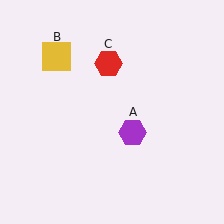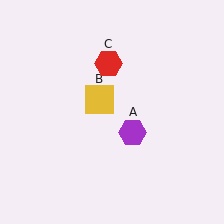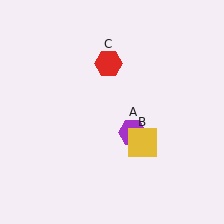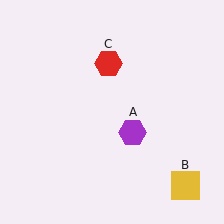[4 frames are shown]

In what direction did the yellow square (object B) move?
The yellow square (object B) moved down and to the right.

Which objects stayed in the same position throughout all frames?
Purple hexagon (object A) and red hexagon (object C) remained stationary.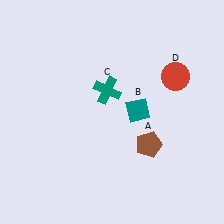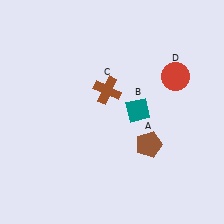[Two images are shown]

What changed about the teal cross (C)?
In Image 1, C is teal. In Image 2, it changed to brown.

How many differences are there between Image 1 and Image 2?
There is 1 difference between the two images.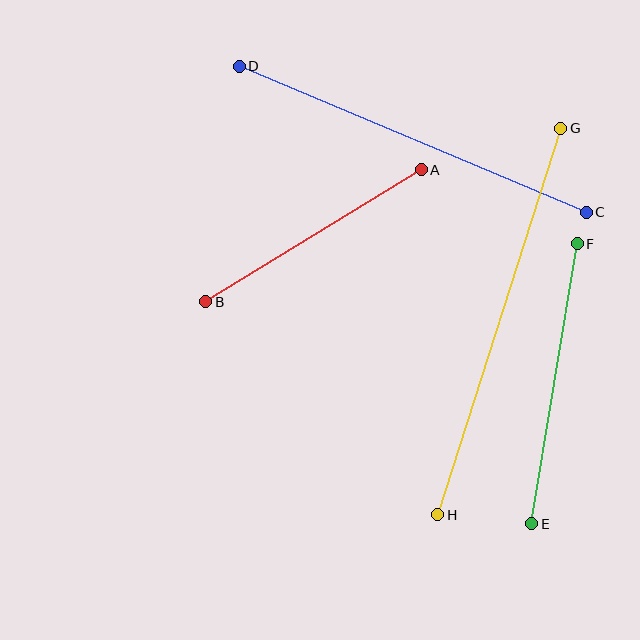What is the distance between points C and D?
The distance is approximately 376 pixels.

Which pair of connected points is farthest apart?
Points G and H are farthest apart.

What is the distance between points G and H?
The distance is approximately 405 pixels.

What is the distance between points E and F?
The distance is approximately 284 pixels.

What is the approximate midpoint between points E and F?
The midpoint is at approximately (554, 384) pixels.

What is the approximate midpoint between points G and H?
The midpoint is at approximately (499, 322) pixels.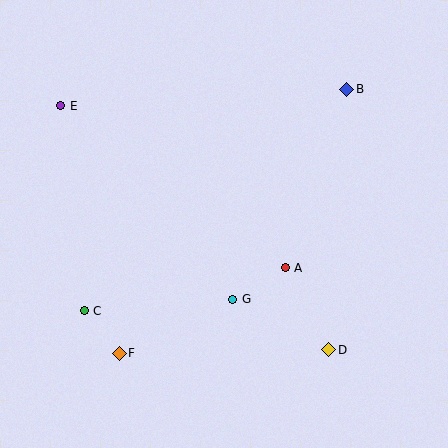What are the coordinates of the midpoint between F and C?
The midpoint between F and C is at (102, 332).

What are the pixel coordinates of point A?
Point A is at (285, 268).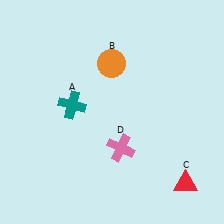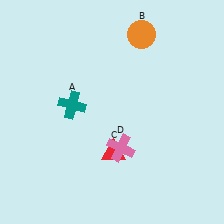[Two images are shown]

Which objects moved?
The objects that moved are: the orange circle (B), the red triangle (C).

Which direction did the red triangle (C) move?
The red triangle (C) moved left.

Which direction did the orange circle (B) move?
The orange circle (B) moved right.